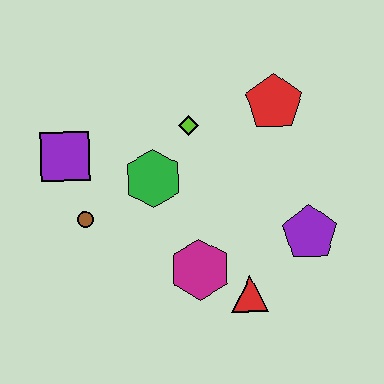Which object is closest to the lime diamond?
The green hexagon is closest to the lime diamond.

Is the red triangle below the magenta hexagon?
Yes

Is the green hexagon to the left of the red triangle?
Yes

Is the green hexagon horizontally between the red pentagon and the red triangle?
No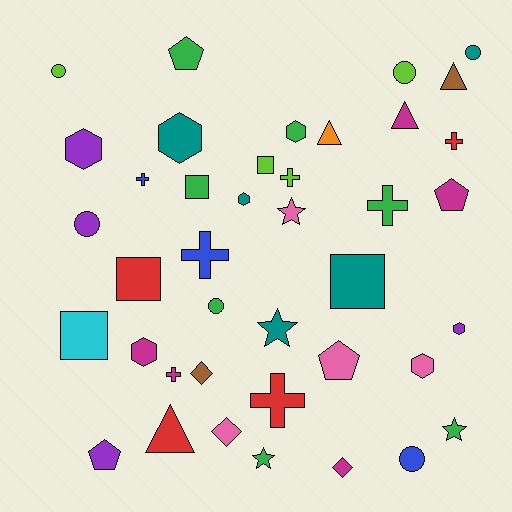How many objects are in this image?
There are 40 objects.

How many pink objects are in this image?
There are 4 pink objects.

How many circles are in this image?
There are 6 circles.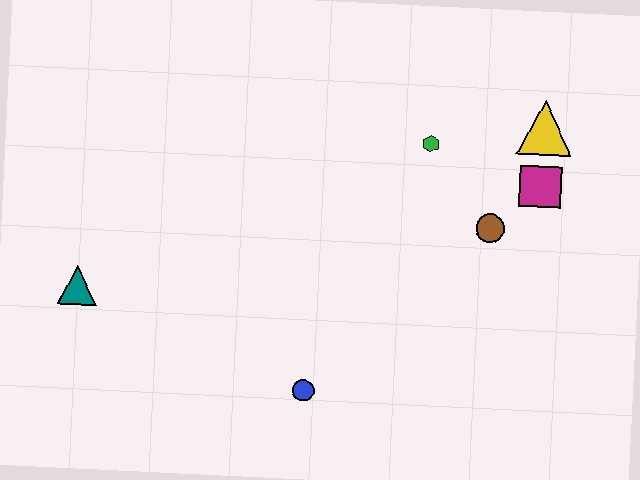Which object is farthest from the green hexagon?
The teal triangle is farthest from the green hexagon.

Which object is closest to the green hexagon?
The brown circle is closest to the green hexagon.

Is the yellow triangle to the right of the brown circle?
Yes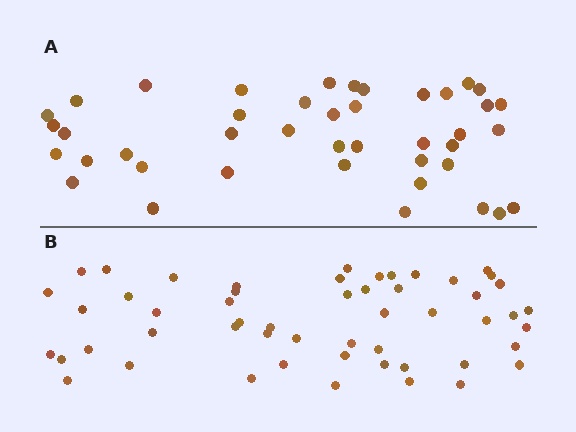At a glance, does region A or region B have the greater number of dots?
Region B (the bottom region) has more dots.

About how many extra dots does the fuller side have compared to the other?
Region B has roughly 12 or so more dots than region A.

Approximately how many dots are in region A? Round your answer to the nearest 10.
About 40 dots. (The exact count is 42, which rounds to 40.)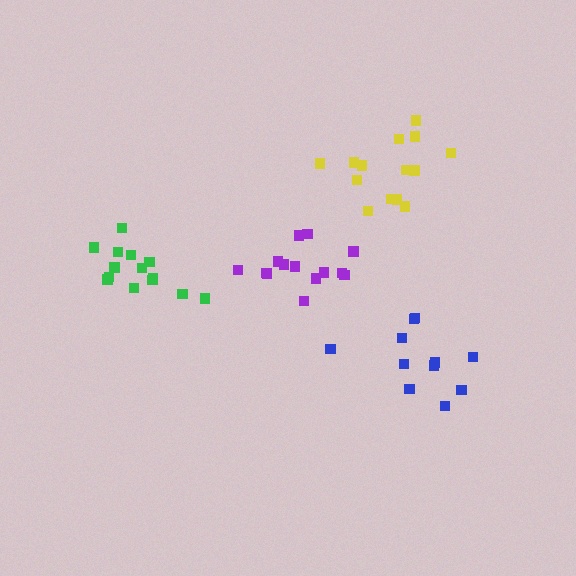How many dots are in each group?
Group 1: 11 dots, Group 2: 14 dots, Group 3: 14 dots, Group 4: 14 dots (53 total).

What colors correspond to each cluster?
The clusters are colored: blue, green, yellow, purple.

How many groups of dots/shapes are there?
There are 4 groups.